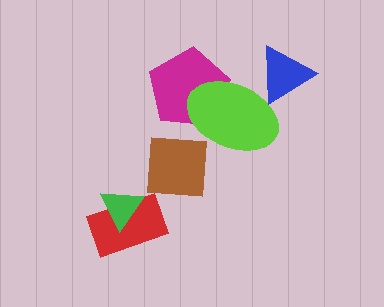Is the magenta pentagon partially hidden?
Yes, it is partially covered by another shape.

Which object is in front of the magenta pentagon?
The lime ellipse is in front of the magenta pentagon.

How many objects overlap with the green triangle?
1 object overlaps with the green triangle.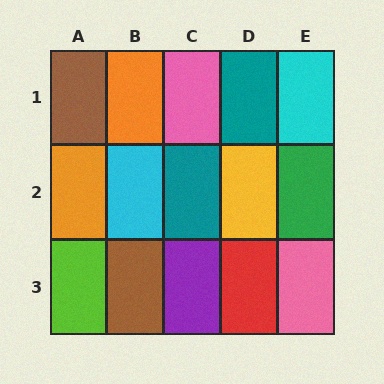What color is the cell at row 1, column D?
Teal.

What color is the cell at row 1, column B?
Orange.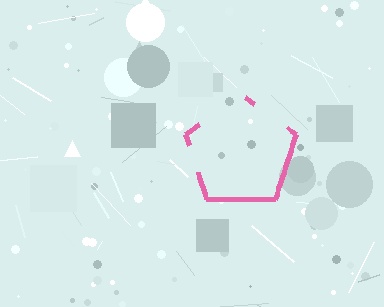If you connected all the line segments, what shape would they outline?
They would outline a pentagon.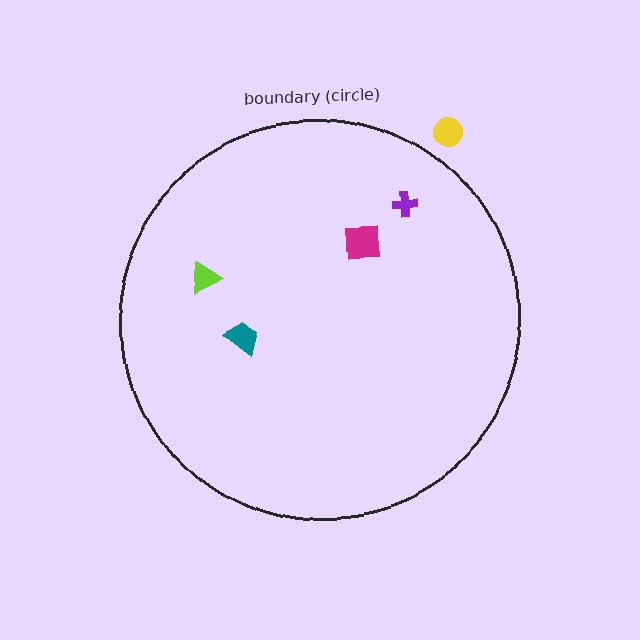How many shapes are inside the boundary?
4 inside, 1 outside.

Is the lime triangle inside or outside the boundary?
Inside.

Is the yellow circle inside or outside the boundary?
Outside.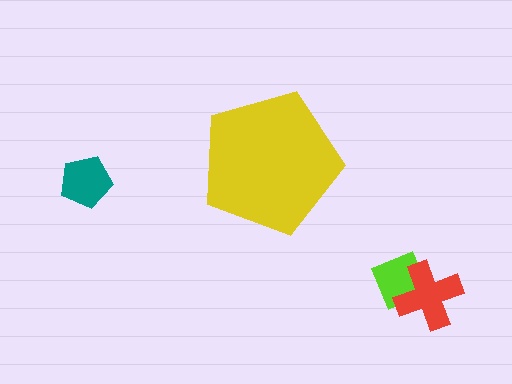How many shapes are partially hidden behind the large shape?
0 shapes are partially hidden.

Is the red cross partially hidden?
No, the red cross is fully visible.